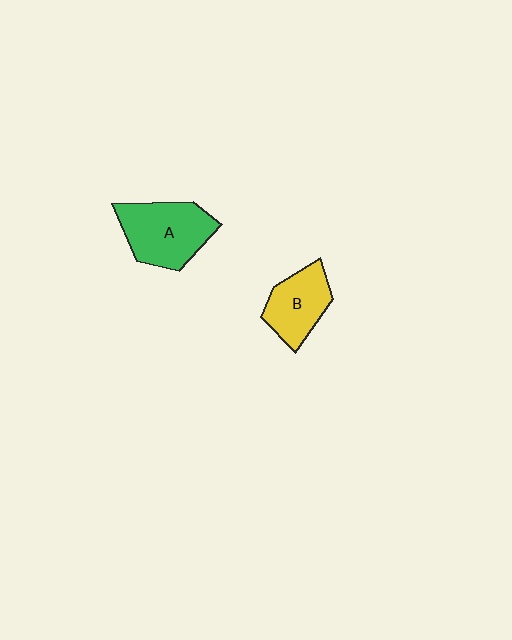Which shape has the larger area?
Shape A (green).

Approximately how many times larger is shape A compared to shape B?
Approximately 1.4 times.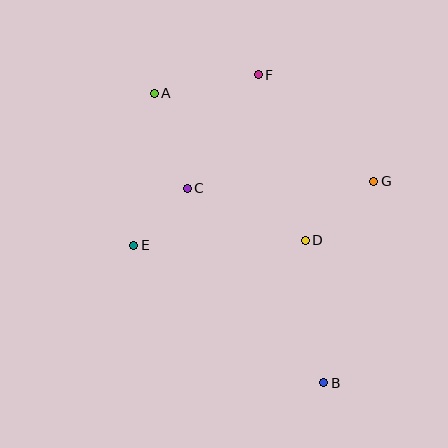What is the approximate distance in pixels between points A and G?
The distance between A and G is approximately 236 pixels.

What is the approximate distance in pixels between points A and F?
The distance between A and F is approximately 106 pixels.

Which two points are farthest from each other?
Points A and B are farthest from each other.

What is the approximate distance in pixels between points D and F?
The distance between D and F is approximately 172 pixels.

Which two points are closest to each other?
Points C and E are closest to each other.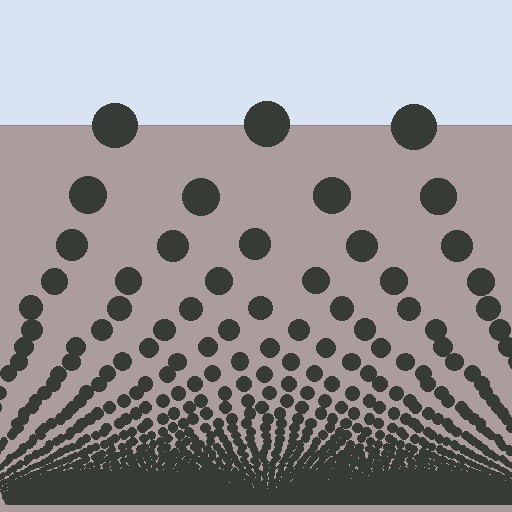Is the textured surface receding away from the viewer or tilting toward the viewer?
The surface appears to tilt toward the viewer. Texture elements get larger and sparser toward the top.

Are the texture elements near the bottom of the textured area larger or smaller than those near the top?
Smaller. The gradient is inverted — elements near the bottom are smaller and denser.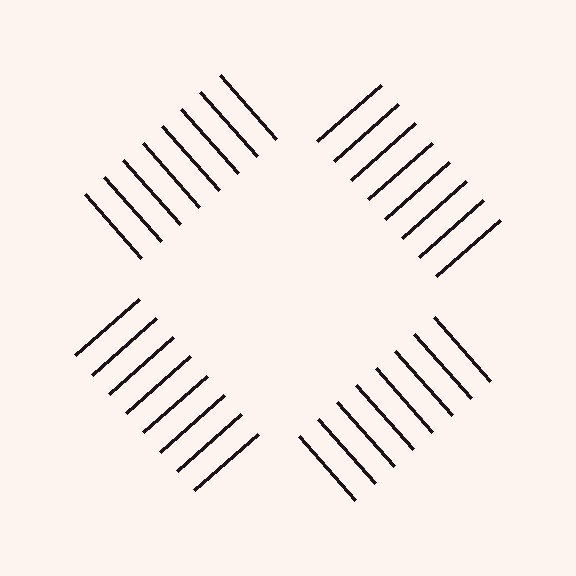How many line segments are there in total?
32 — 8 along each of the 4 edges.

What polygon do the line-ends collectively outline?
An illusory square — the line segments terminate on its edges but no continuous stroke is drawn.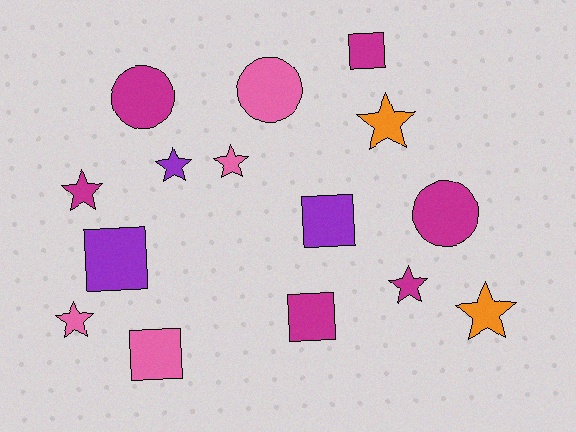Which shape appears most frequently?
Star, with 7 objects.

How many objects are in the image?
There are 15 objects.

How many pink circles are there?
There is 1 pink circle.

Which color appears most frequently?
Magenta, with 6 objects.